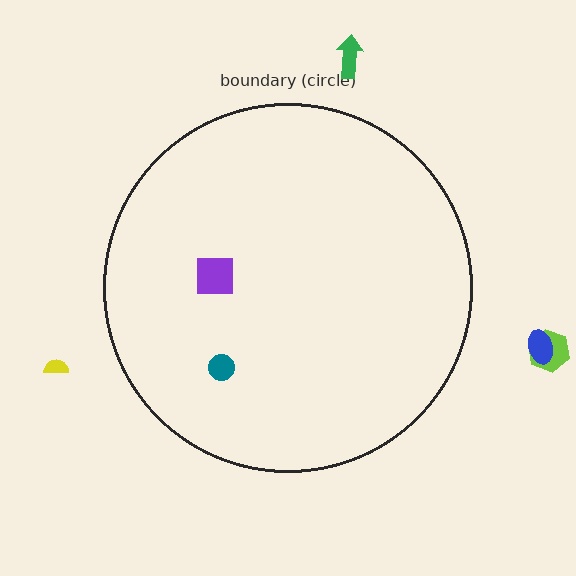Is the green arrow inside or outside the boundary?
Outside.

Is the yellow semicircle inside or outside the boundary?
Outside.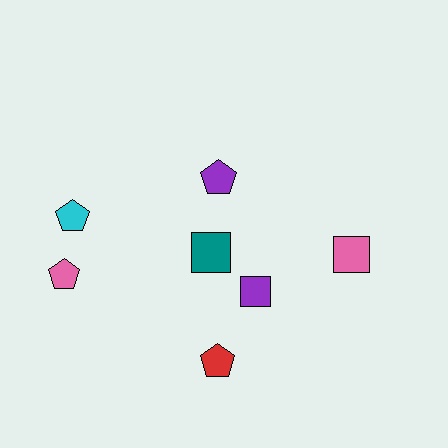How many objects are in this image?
There are 7 objects.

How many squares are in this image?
There are 3 squares.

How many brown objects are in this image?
There are no brown objects.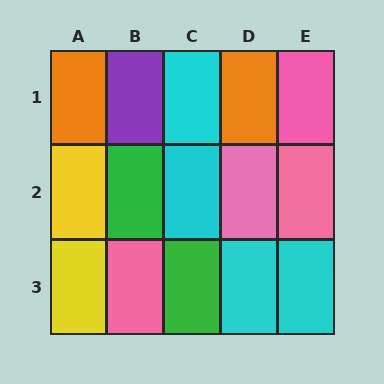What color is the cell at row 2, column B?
Green.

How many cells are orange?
2 cells are orange.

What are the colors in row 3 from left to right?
Yellow, pink, green, cyan, cyan.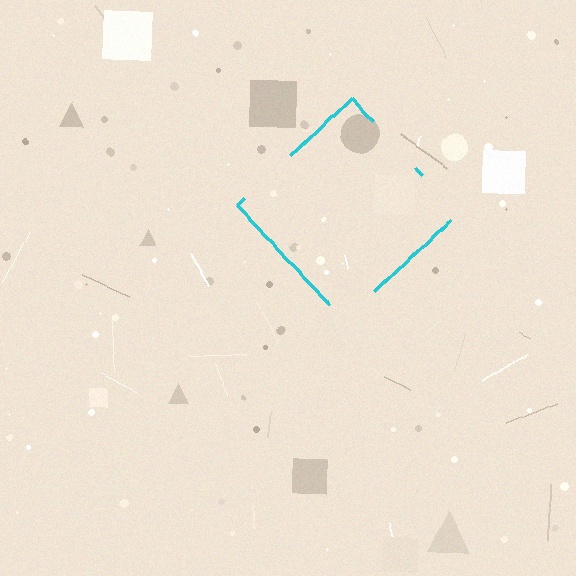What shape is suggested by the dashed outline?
The dashed outline suggests a diamond.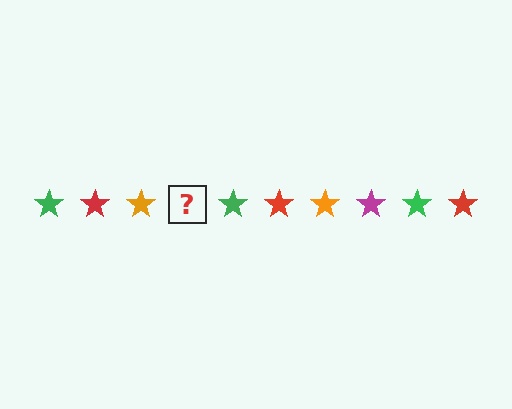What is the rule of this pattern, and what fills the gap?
The rule is that the pattern cycles through green, red, orange, magenta stars. The gap should be filled with a magenta star.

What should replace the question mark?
The question mark should be replaced with a magenta star.